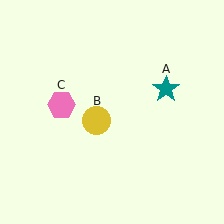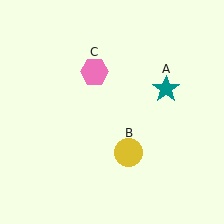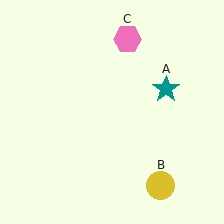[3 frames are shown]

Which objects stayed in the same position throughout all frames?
Teal star (object A) remained stationary.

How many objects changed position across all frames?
2 objects changed position: yellow circle (object B), pink hexagon (object C).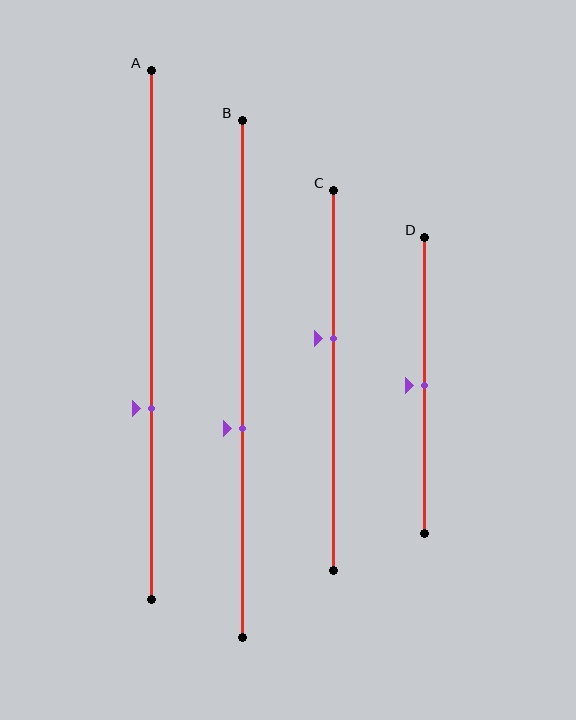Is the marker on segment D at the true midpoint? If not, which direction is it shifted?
Yes, the marker on segment D is at the true midpoint.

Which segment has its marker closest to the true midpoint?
Segment D has its marker closest to the true midpoint.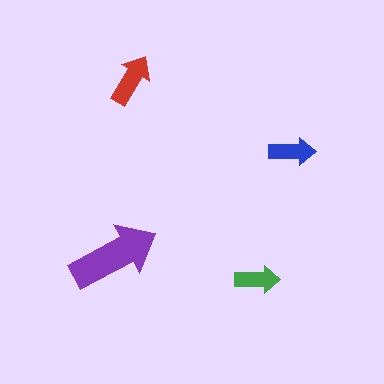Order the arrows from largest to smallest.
the purple one, the red one, the blue one, the green one.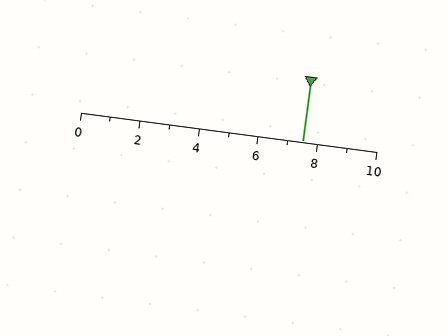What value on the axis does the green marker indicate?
The marker indicates approximately 7.5.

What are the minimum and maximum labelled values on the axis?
The axis runs from 0 to 10.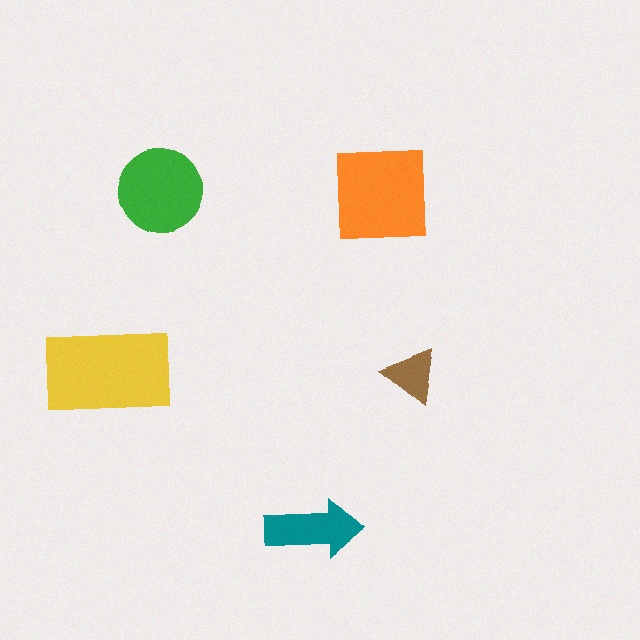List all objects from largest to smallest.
The yellow rectangle, the orange square, the green circle, the teal arrow, the brown triangle.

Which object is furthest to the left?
The yellow rectangle is leftmost.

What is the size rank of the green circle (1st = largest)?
3rd.